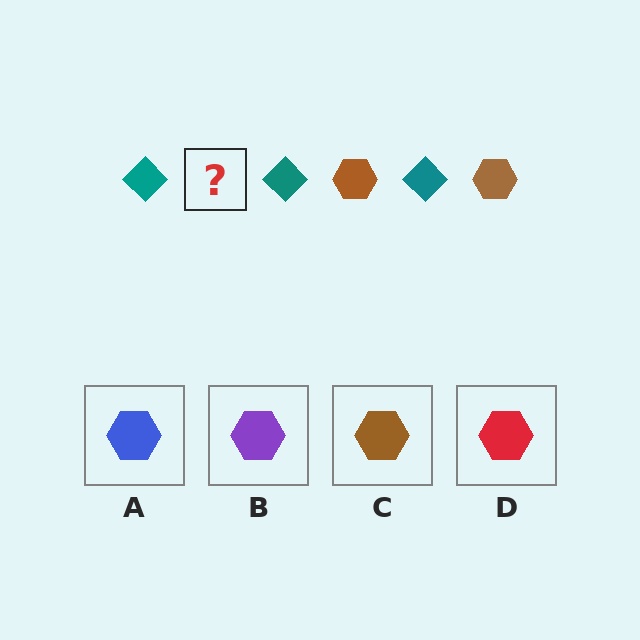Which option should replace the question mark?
Option C.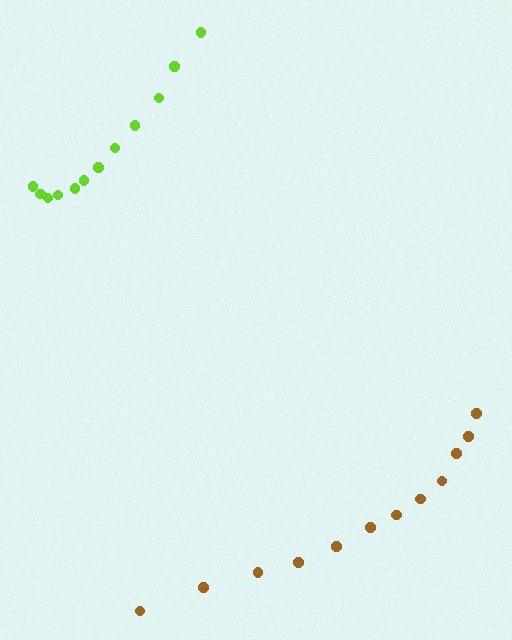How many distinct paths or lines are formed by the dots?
There are 2 distinct paths.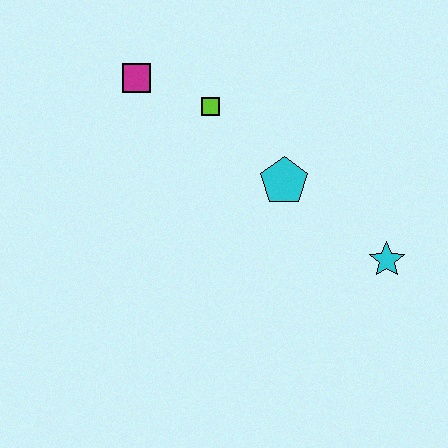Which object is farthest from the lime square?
The cyan star is farthest from the lime square.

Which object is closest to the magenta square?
The lime square is closest to the magenta square.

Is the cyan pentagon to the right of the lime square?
Yes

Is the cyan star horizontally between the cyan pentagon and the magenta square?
No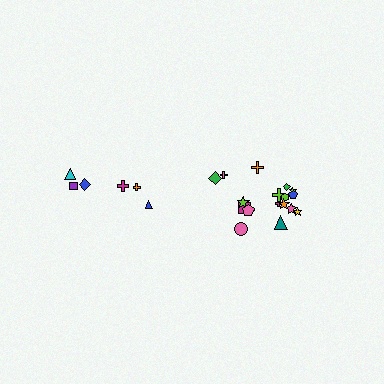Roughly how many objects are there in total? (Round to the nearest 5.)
Roughly 25 objects in total.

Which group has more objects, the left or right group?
The right group.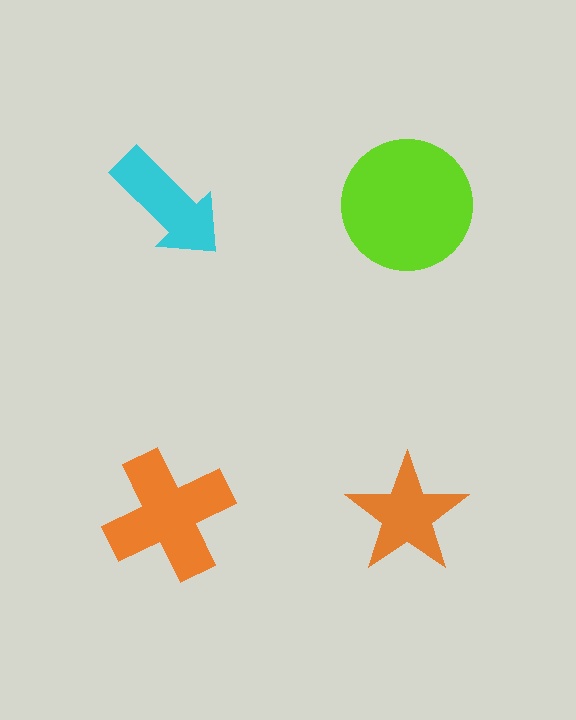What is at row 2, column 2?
An orange star.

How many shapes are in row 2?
2 shapes.